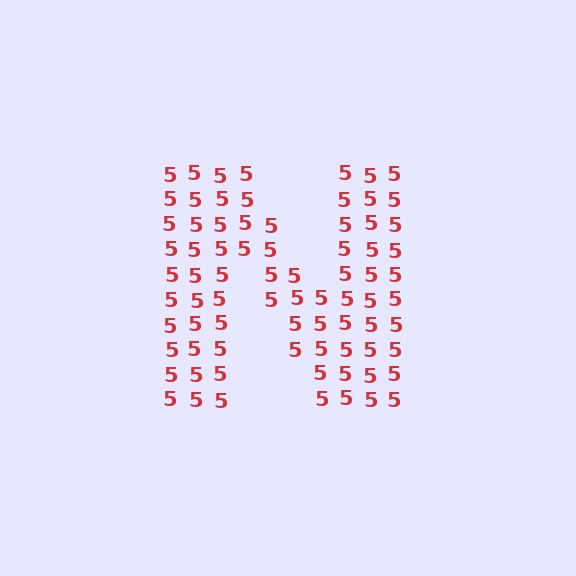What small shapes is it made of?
It is made of small digit 5's.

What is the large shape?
The large shape is the letter N.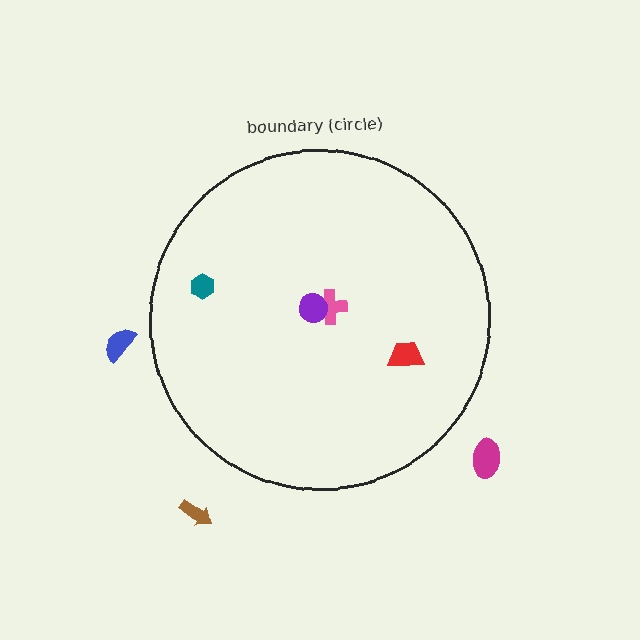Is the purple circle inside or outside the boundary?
Inside.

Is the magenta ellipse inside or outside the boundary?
Outside.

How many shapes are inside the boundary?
4 inside, 3 outside.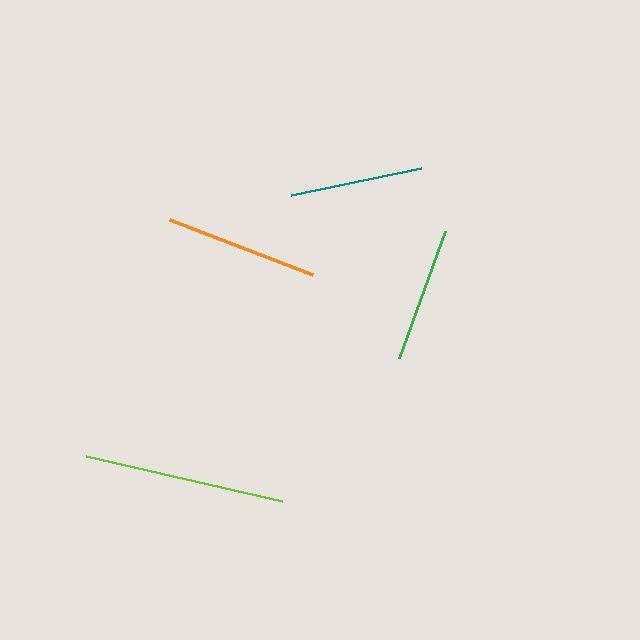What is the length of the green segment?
The green segment is approximately 136 pixels long.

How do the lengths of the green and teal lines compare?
The green and teal lines are approximately the same length.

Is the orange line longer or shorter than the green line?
The orange line is longer than the green line.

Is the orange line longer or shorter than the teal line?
The orange line is longer than the teal line.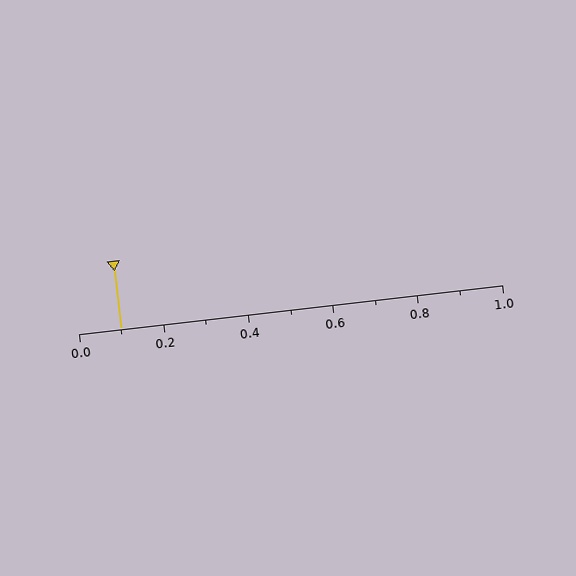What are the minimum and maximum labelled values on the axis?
The axis runs from 0.0 to 1.0.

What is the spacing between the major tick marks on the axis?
The major ticks are spaced 0.2 apart.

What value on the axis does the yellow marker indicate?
The marker indicates approximately 0.1.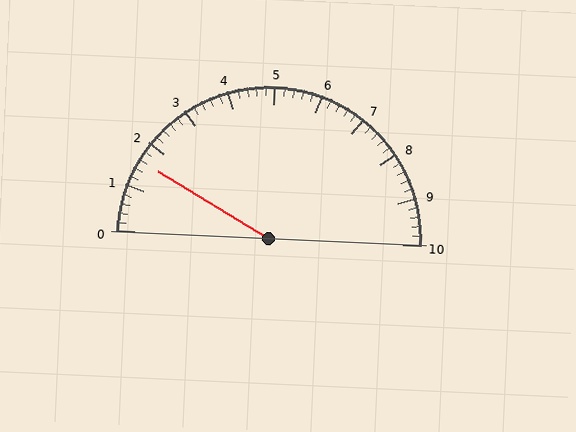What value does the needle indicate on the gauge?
The needle indicates approximately 1.6.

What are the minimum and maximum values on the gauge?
The gauge ranges from 0 to 10.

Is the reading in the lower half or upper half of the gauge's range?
The reading is in the lower half of the range (0 to 10).